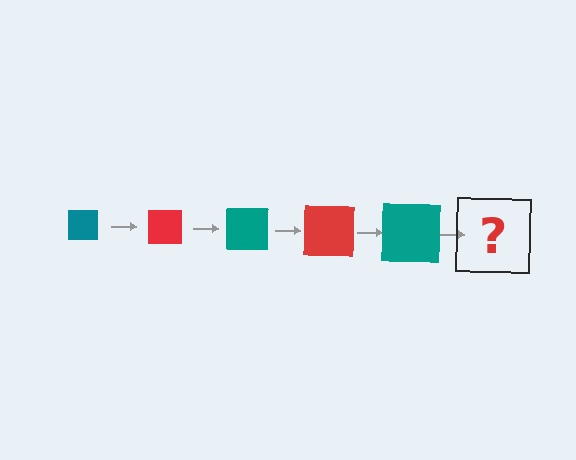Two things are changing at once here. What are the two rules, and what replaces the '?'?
The two rules are that the square grows larger each step and the color cycles through teal and red. The '?' should be a red square, larger than the previous one.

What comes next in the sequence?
The next element should be a red square, larger than the previous one.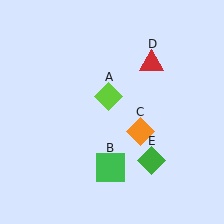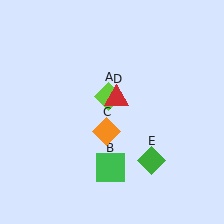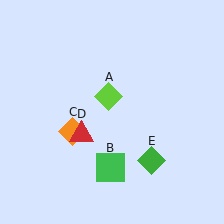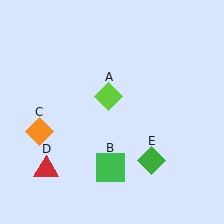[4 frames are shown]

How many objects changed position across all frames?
2 objects changed position: orange diamond (object C), red triangle (object D).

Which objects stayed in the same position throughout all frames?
Lime diamond (object A) and green square (object B) and green diamond (object E) remained stationary.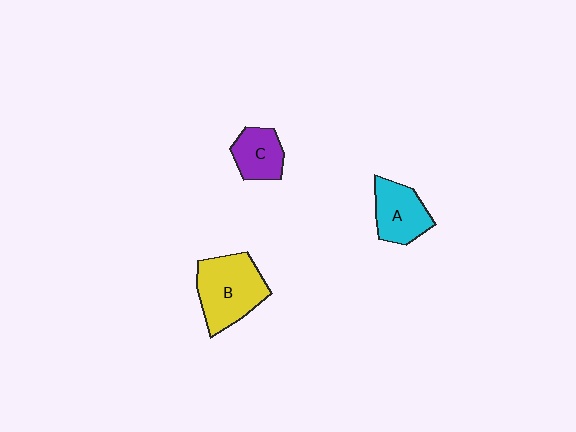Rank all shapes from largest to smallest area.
From largest to smallest: B (yellow), A (cyan), C (purple).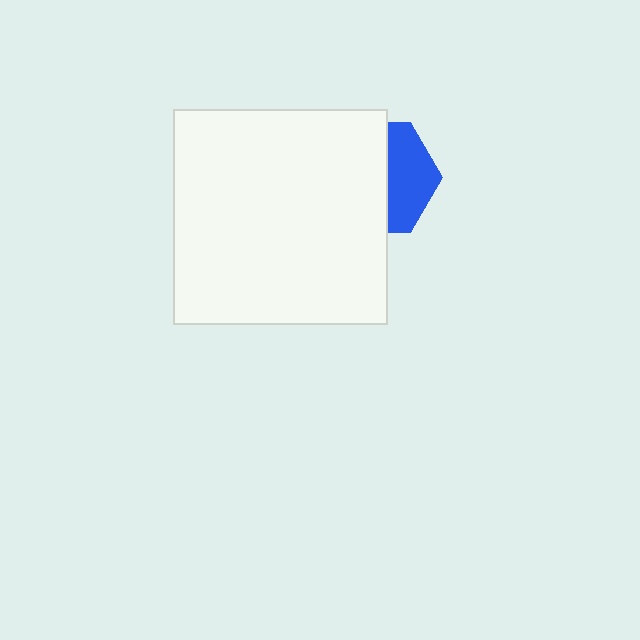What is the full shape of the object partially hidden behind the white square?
The partially hidden object is a blue hexagon.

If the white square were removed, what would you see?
You would see the complete blue hexagon.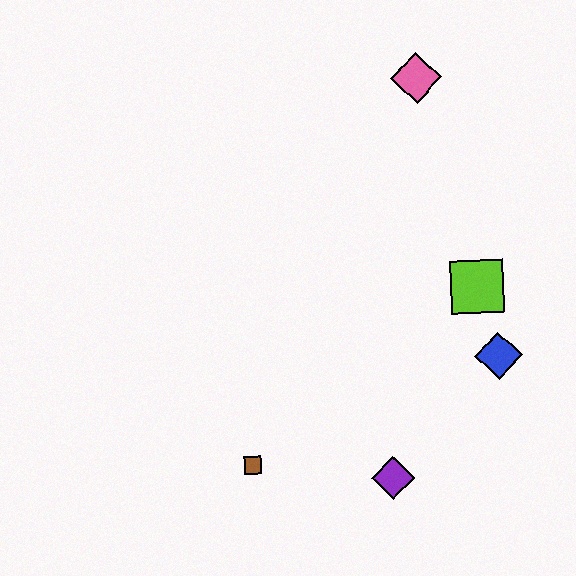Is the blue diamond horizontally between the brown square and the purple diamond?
No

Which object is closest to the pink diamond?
The lime square is closest to the pink diamond.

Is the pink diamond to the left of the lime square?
Yes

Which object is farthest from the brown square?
The pink diamond is farthest from the brown square.